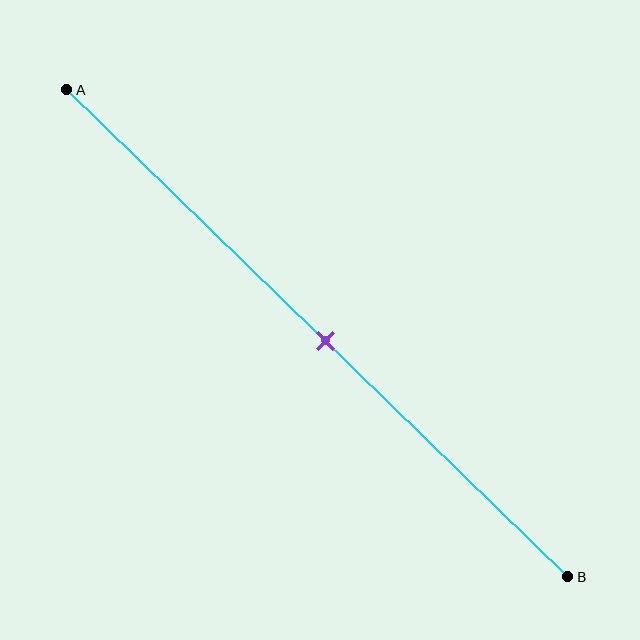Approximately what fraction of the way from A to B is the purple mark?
The purple mark is approximately 50% of the way from A to B.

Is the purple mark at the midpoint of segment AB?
Yes, the mark is approximately at the midpoint.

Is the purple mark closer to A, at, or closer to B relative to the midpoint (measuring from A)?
The purple mark is approximately at the midpoint of segment AB.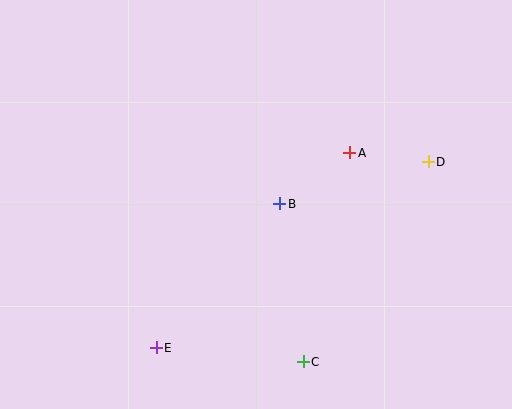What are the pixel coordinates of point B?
Point B is at (280, 204).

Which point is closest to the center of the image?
Point B at (280, 204) is closest to the center.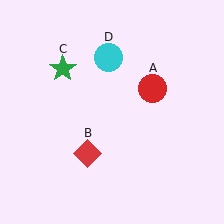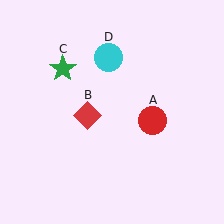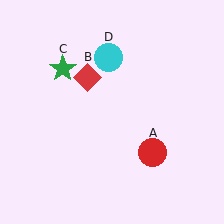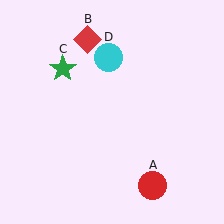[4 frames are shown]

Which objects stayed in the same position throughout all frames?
Green star (object C) and cyan circle (object D) remained stationary.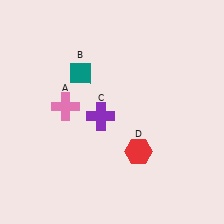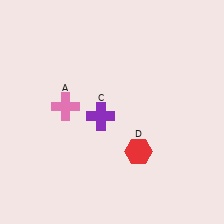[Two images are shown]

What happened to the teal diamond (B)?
The teal diamond (B) was removed in Image 2. It was in the top-left area of Image 1.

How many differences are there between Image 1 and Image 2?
There is 1 difference between the two images.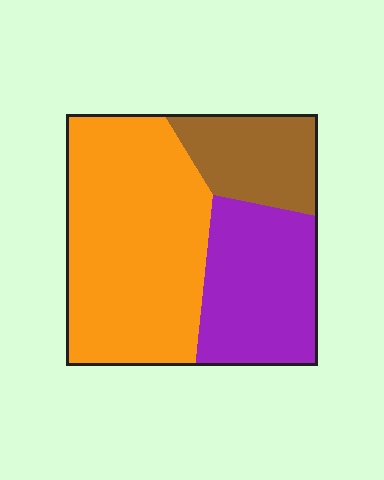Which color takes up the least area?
Brown, at roughly 20%.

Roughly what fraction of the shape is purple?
Purple covers roughly 30% of the shape.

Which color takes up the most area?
Orange, at roughly 55%.